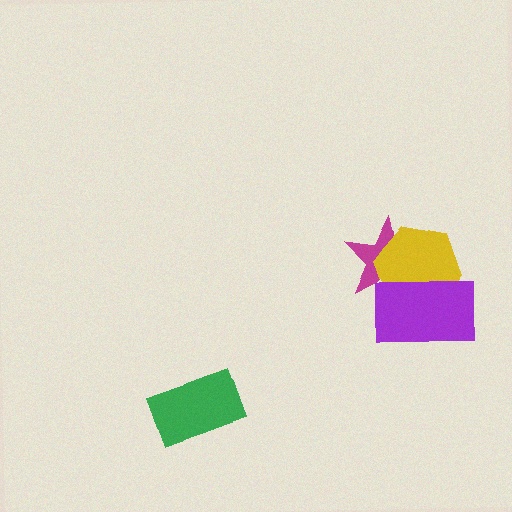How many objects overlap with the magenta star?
2 objects overlap with the magenta star.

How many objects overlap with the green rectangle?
0 objects overlap with the green rectangle.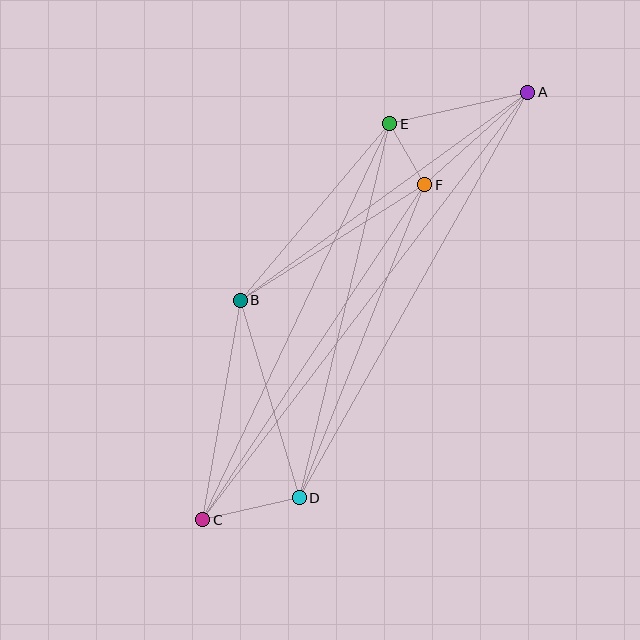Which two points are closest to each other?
Points E and F are closest to each other.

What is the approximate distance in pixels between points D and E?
The distance between D and E is approximately 385 pixels.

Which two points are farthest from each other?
Points A and C are farthest from each other.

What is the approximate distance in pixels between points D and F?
The distance between D and F is approximately 337 pixels.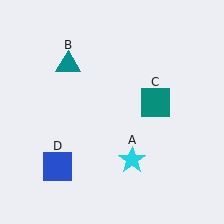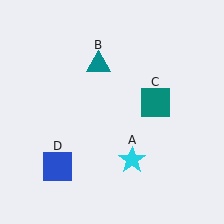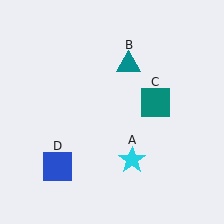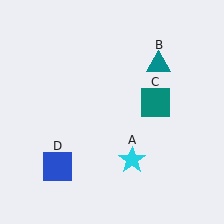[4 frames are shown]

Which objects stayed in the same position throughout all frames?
Cyan star (object A) and teal square (object C) and blue square (object D) remained stationary.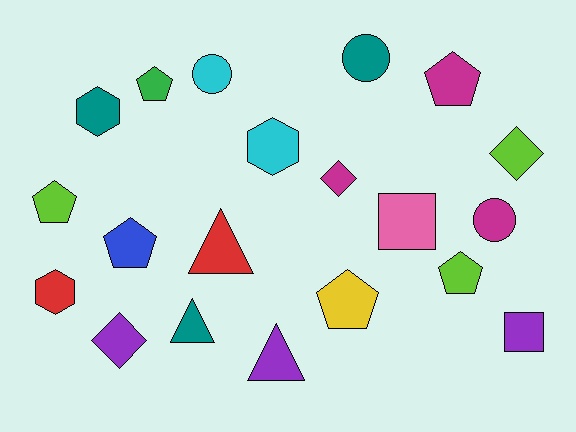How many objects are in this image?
There are 20 objects.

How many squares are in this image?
There are 2 squares.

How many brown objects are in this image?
There are no brown objects.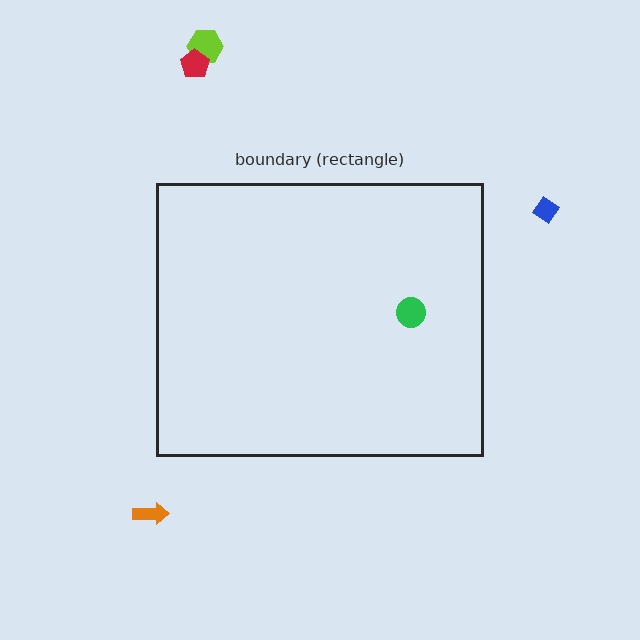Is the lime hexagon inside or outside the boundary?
Outside.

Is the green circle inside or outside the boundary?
Inside.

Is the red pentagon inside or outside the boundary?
Outside.